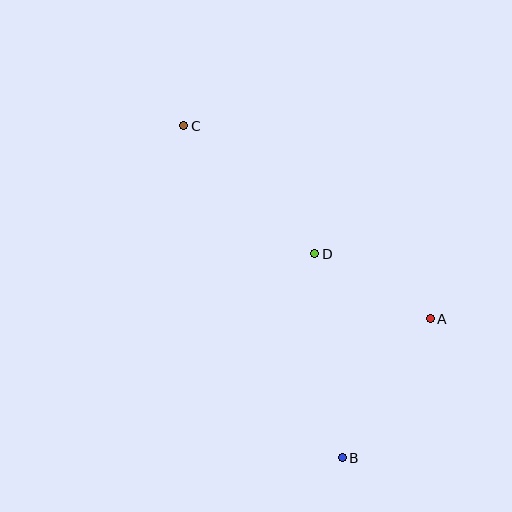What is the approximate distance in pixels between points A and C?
The distance between A and C is approximately 313 pixels.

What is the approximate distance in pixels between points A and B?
The distance between A and B is approximately 165 pixels.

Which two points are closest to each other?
Points A and D are closest to each other.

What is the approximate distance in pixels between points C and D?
The distance between C and D is approximately 183 pixels.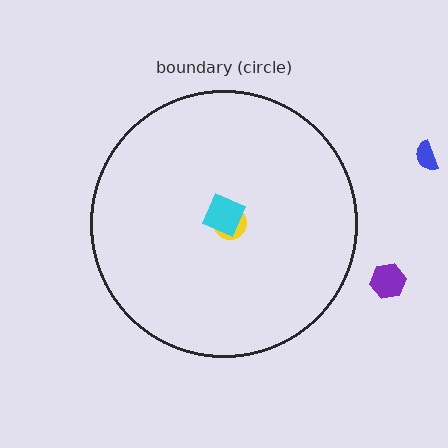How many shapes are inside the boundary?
2 inside, 2 outside.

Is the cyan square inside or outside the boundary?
Inside.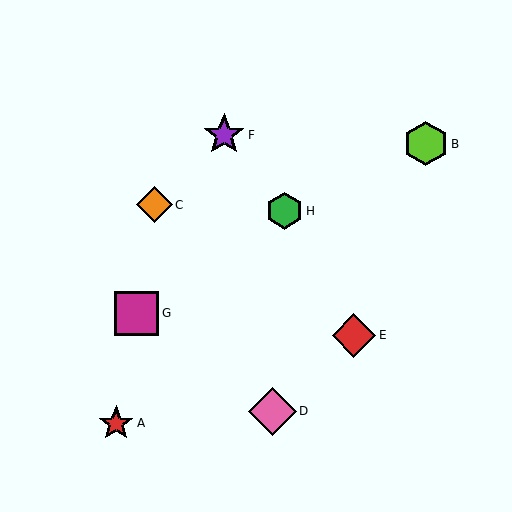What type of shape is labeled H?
Shape H is a green hexagon.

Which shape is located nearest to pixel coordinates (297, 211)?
The green hexagon (labeled H) at (285, 211) is nearest to that location.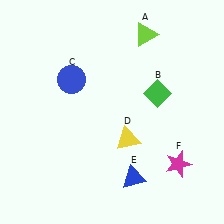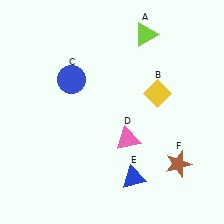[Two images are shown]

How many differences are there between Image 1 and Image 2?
There are 3 differences between the two images.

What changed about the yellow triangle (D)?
In Image 1, D is yellow. In Image 2, it changed to pink.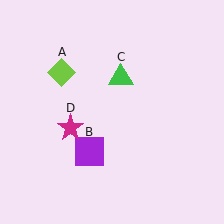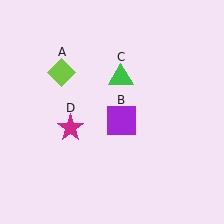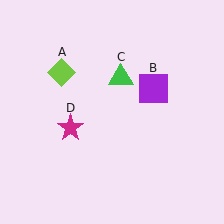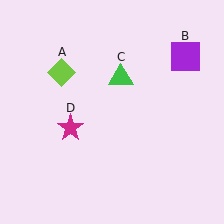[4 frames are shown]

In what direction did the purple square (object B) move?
The purple square (object B) moved up and to the right.